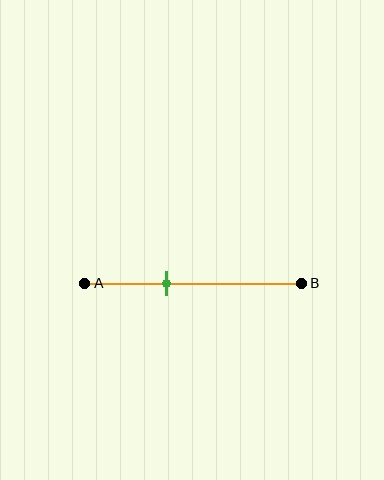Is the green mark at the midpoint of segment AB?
No, the mark is at about 40% from A, not at the 50% midpoint.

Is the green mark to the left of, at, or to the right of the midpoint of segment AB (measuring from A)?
The green mark is to the left of the midpoint of segment AB.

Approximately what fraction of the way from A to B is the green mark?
The green mark is approximately 40% of the way from A to B.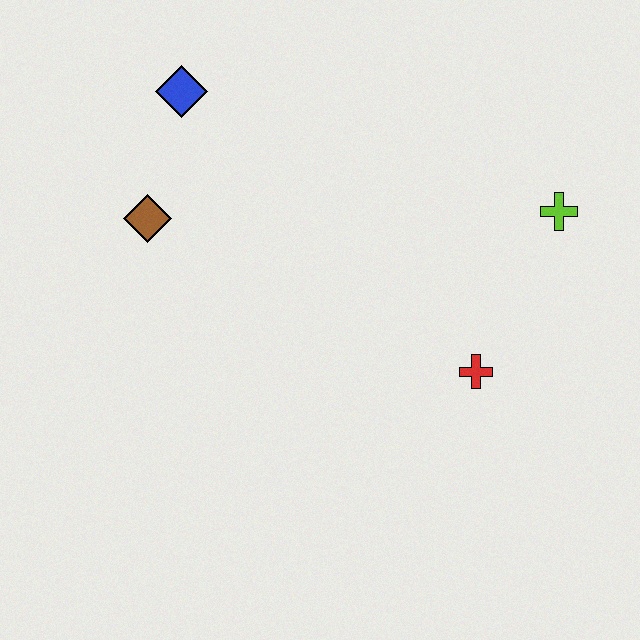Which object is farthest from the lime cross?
The brown diamond is farthest from the lime cross.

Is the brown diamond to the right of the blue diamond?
No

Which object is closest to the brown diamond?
The blue diamond is closest to the brown diamond.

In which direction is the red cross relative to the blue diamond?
The red cross is to the right of the blue diamond.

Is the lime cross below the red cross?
No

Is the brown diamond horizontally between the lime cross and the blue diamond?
No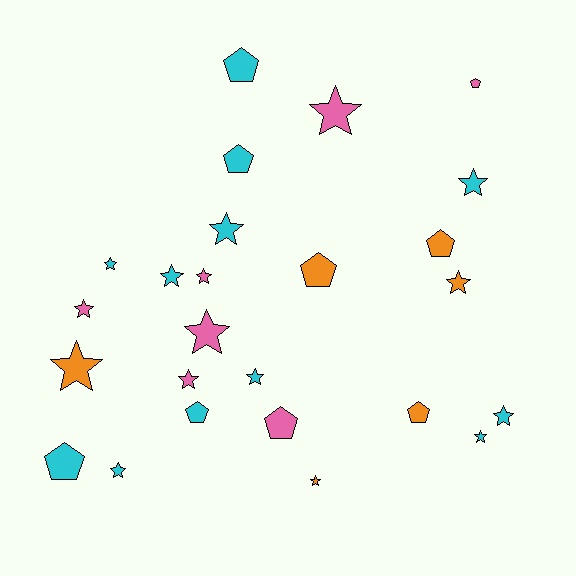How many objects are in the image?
There are 25 objects.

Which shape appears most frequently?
Star, with 16 objects.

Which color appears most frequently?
Cyan, with 12 objects.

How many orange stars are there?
There are 3 orange stars.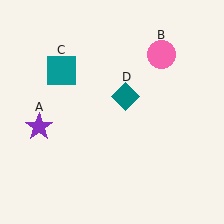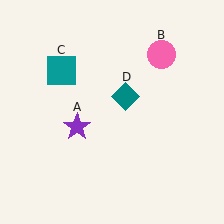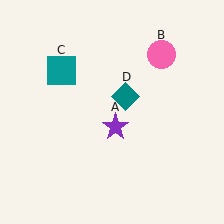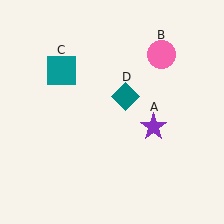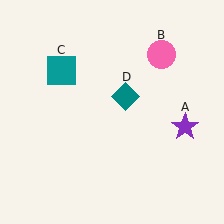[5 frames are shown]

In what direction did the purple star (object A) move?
The purple star (object A) moved right.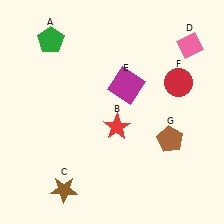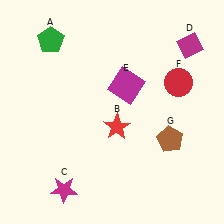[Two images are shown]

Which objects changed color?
C changed from brown to magenta. D changed from pink to magenta.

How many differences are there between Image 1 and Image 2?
There are 2 differences between the two images.